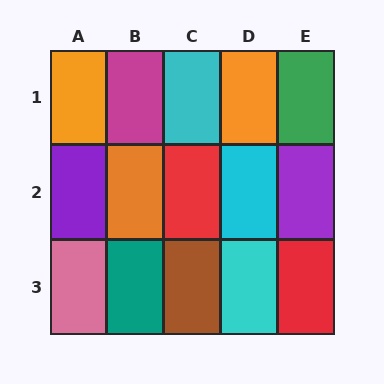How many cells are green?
1 cell is green.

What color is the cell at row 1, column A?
Orange.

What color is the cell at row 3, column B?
Teal.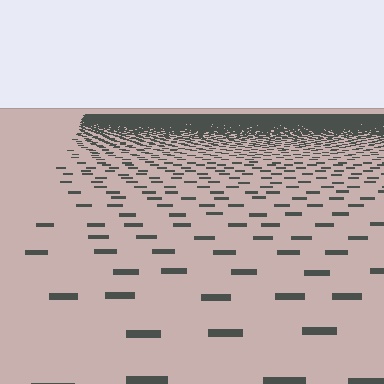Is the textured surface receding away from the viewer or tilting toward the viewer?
The surface is receding away from the viewer. Texture elements get smaller and denser toward the top.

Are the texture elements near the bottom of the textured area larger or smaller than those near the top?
Larger. Near the bottom, elements are closer to the viewer and appear at a bigger on-screen size.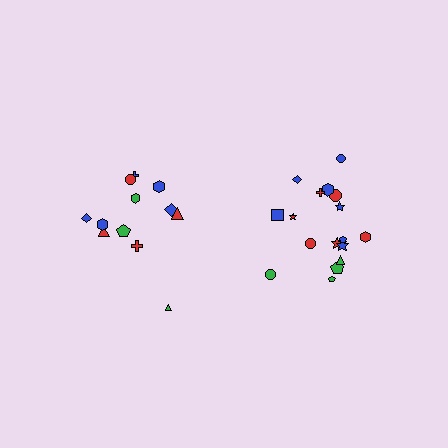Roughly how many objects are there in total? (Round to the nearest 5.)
Roughly 30 objects in total.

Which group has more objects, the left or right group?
The right group.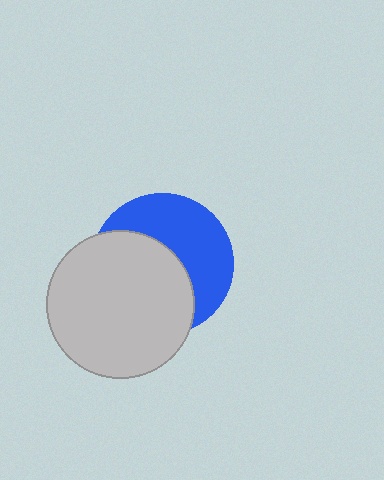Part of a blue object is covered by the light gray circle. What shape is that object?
It is a circle.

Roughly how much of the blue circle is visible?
About half of it is visible (roughly 47%).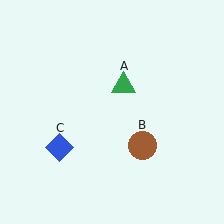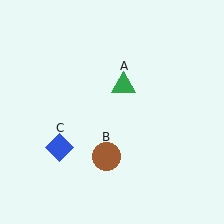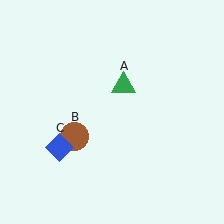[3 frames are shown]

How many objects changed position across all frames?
1 object changed position: brown circle (object B).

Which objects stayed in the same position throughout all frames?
Green triangle (object A) and blue diamond (object C) remained stationary.